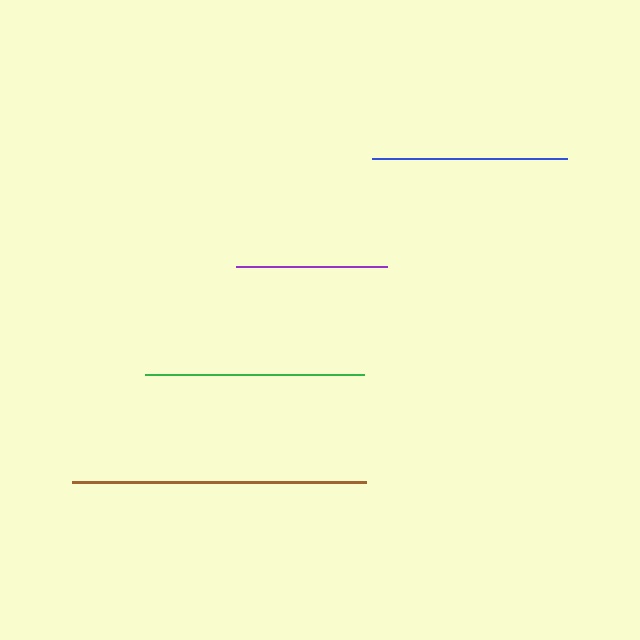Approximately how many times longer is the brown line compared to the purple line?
The brown line is approximately 2.0 times the length of the purple line.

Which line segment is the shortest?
The purple line is the shortest at approximately 150 pixels.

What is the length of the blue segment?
The blue segment is approximately 195 pixels long.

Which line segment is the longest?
The brown line is the longest at approximately 294 pixels.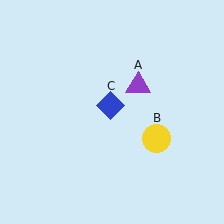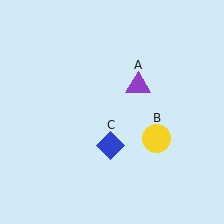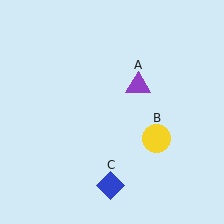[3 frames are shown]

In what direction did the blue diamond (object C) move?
The blue diamond (object C) moved down.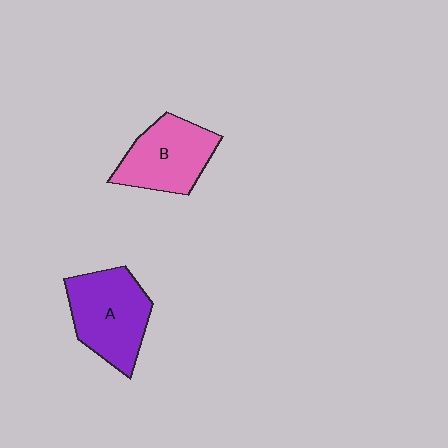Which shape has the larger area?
Shape A (purple).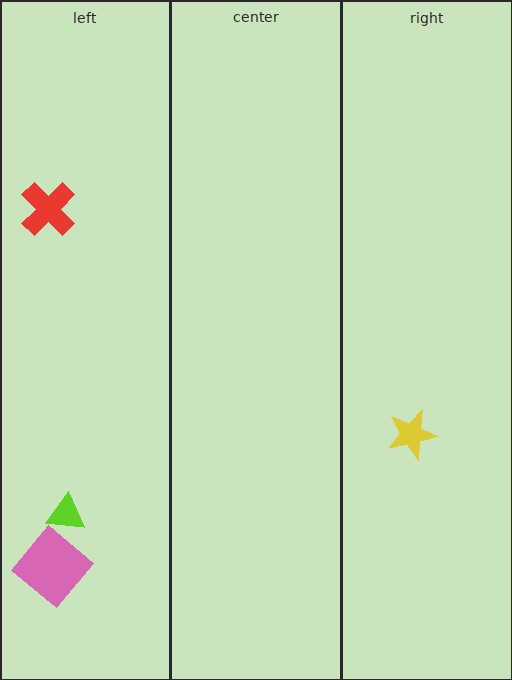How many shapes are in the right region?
1.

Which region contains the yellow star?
The right region.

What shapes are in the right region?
The yellow star.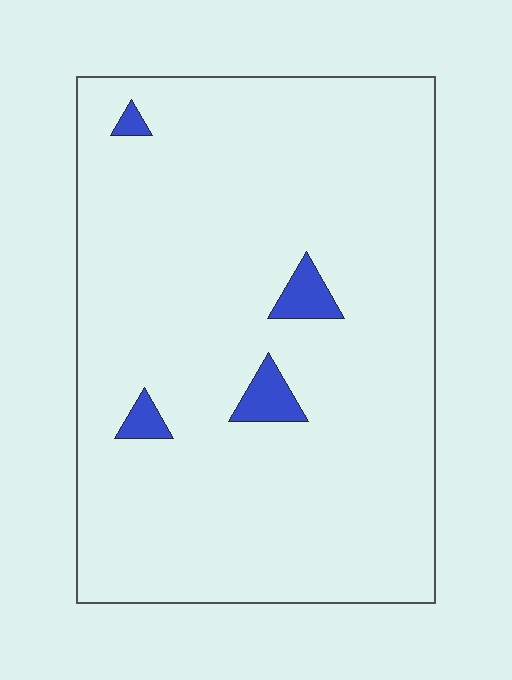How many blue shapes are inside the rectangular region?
4.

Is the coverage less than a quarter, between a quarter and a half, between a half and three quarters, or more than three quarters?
Less than a quarter.